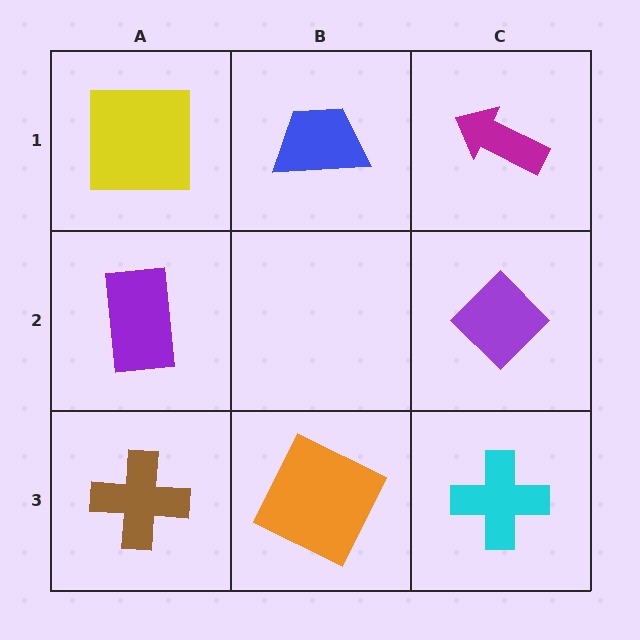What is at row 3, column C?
A cyan cross.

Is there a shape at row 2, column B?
No, that cell is empty.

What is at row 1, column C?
A magenta arrow.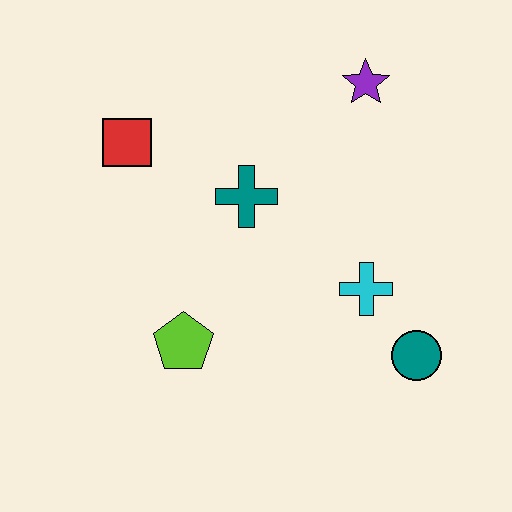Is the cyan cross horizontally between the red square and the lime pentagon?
No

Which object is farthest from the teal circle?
The red square is farthest from the teal circle.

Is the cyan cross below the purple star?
Yes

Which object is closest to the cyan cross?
The teal circle is closest to the cyan cross.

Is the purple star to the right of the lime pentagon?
Yes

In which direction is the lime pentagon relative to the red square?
The lime pentagon is below the red square.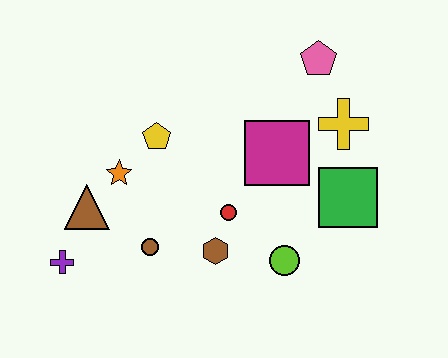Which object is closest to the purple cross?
The brown triangle is closest to the purple cross.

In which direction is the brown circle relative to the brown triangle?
The brown circle is to the right of the brown triangle.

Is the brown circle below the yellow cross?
Yes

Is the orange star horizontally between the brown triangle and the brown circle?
Yes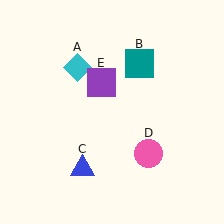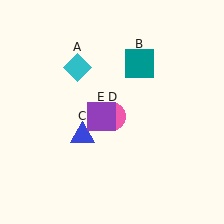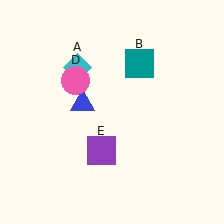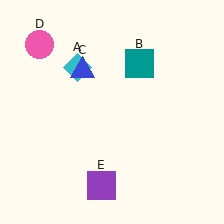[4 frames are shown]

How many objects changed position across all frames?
3 objects changed position: blue triangle (object C), pink circle (object D), purple square (object E).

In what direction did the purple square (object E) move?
The purple square (object E) moved down.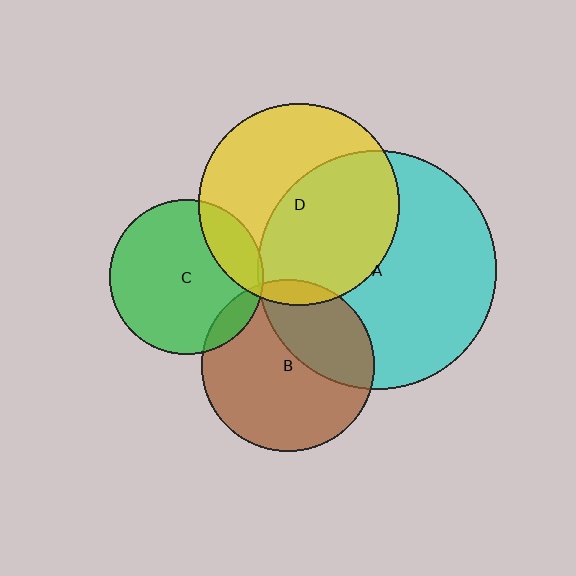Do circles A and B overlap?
Yes.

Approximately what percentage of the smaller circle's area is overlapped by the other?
Approximately 35%.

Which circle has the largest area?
Circle A (cyan).